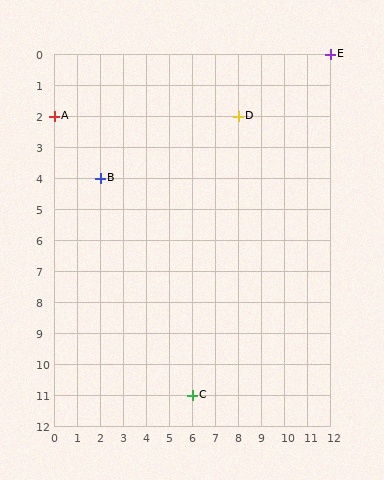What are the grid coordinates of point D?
Point D is at grid coordinates (8, 2).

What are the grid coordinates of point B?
Point B is at grid coordinates (2, 4).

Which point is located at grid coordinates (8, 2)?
Point D is at (8, 2).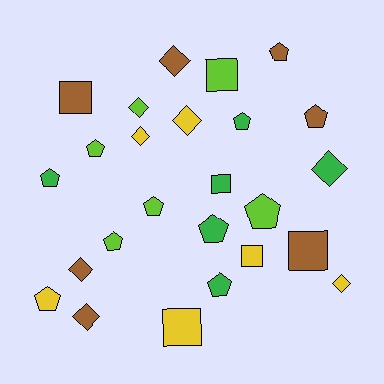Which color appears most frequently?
Brown, with 7 objects.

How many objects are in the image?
There are 25 objects.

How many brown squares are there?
There are 2 brown squares.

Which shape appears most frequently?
Pentagon, with 11 objects.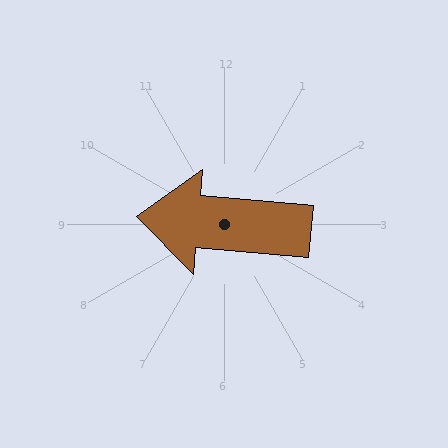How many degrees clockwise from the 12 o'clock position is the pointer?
Approximately 275 degrees.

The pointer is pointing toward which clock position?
Roughly 9 o'clock.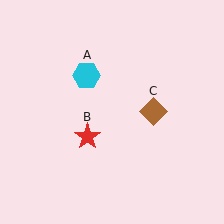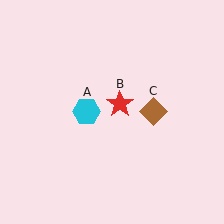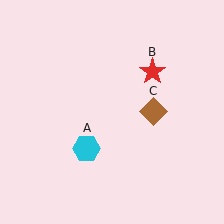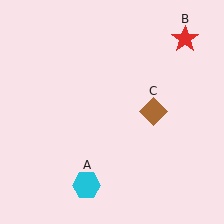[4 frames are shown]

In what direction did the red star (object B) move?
The red star (object B) moved up and to the right.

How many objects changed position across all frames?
2 objects changed position: cyan hexagon (object A), red star (object B).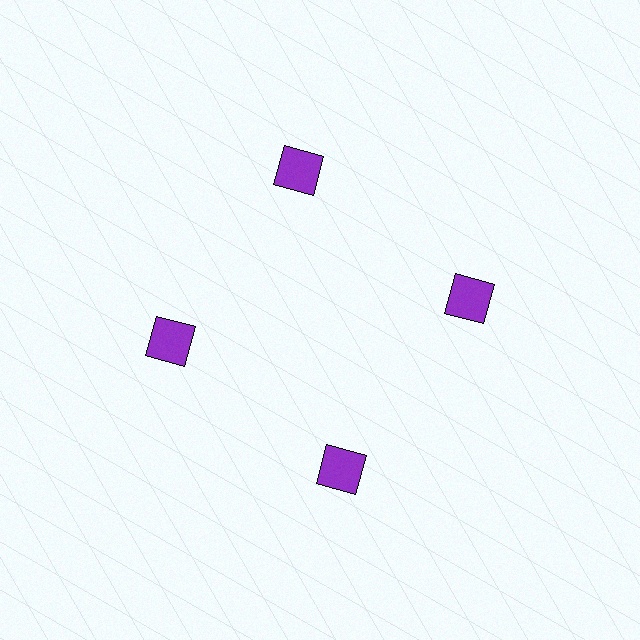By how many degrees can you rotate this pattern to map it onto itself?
The pattern maps onto itself every 90 degrees of rotation.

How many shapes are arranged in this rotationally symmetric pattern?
There are 4 shapes, arranged in 4 groups of 1.